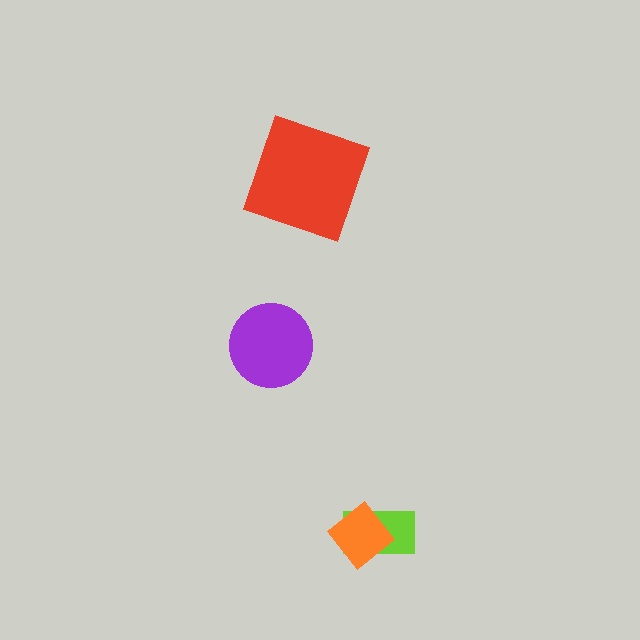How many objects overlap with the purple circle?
0 objects overlap with the purple circle.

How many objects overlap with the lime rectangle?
1 object overlaps with the lime rectangle.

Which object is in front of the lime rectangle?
The orange diamond is in front of the lime rectangle.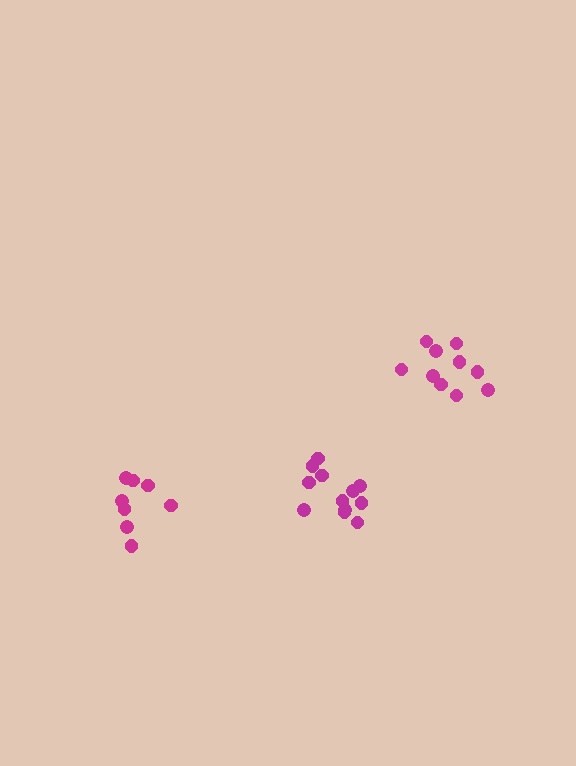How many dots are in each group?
Group 1: 10 dots, Group 2: 8 dots, Group 3: 12 dots (30 total).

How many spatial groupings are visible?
There are 3 spatial groupings.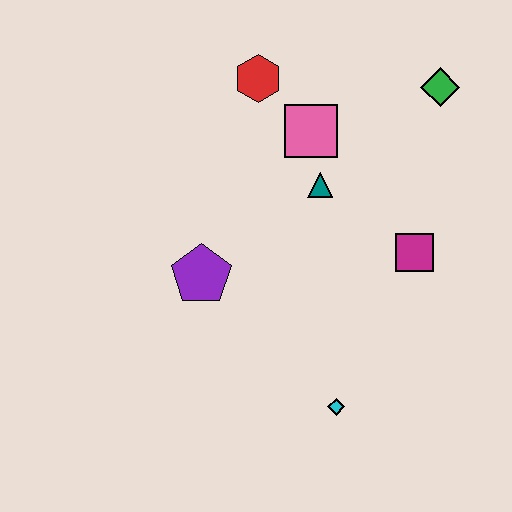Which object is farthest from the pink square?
The cyan diamond is farthest from the pink square.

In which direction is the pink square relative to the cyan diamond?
The pink square is above the cyan diamond.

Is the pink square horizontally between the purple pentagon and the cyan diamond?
Yes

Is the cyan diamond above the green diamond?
No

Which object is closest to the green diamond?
The pink square is closest to the green diamond.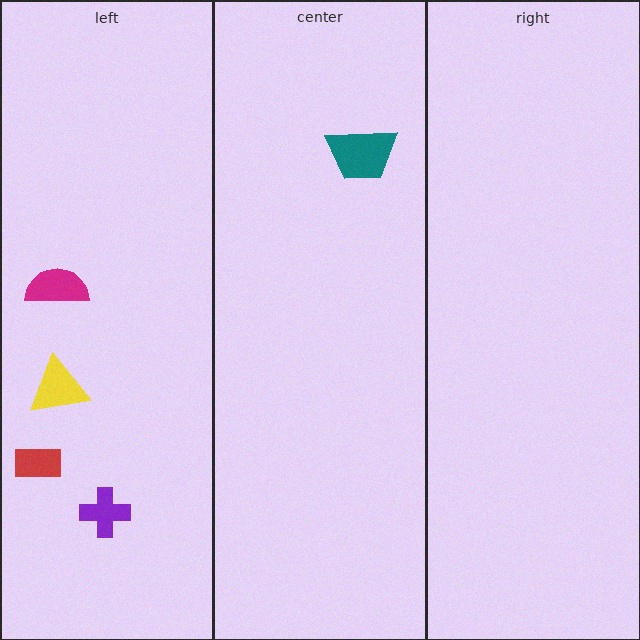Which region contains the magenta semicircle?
The left region.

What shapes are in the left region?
The purple cross, the red rectangle, the yellow triangle, the magenta semicircle.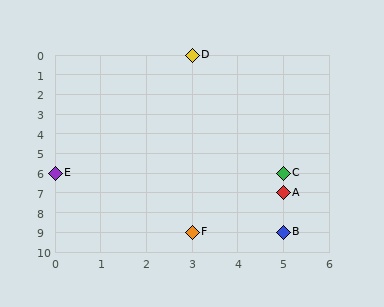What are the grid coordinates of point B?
Point B is at grid coordinates (5, 9).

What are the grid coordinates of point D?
Point D is at grid coordinates (3, 0).